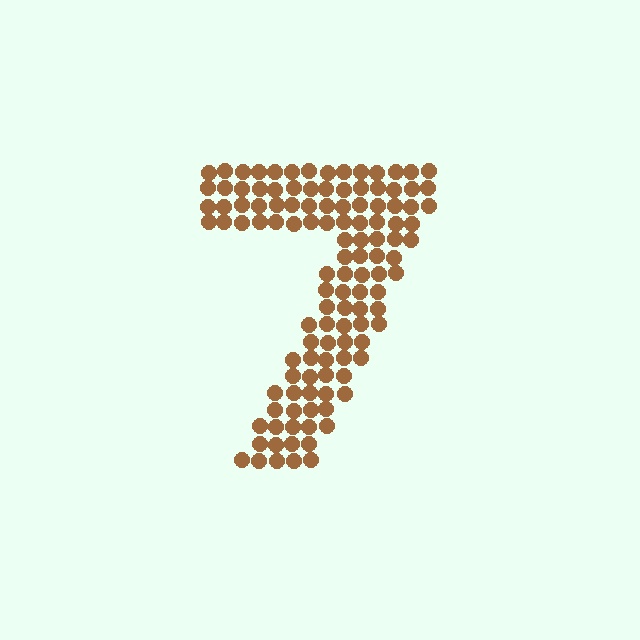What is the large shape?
The large shape is the digit 7.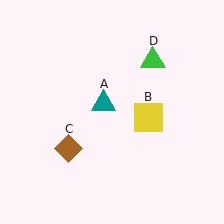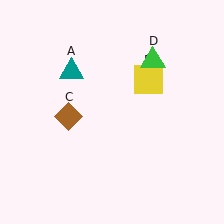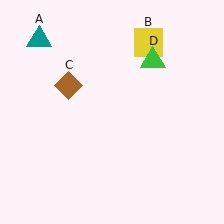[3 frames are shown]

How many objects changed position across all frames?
3 objects changed position: teal triangle (object A), yellow square (object B), brown diamond (object C).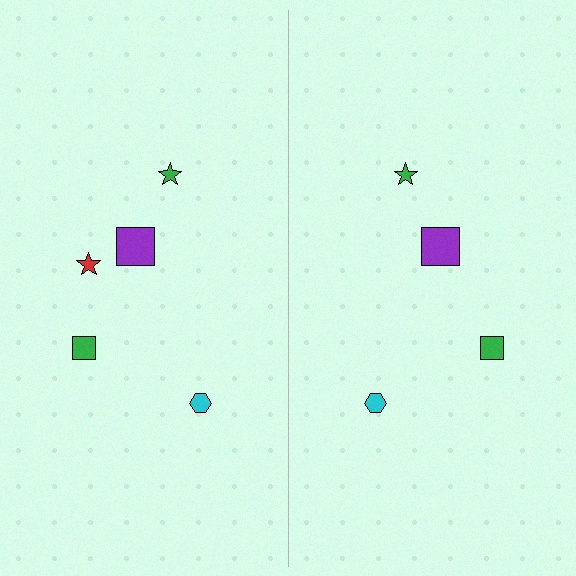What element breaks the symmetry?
A red star is missing from the right side.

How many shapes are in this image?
There are 9 shapes in this image.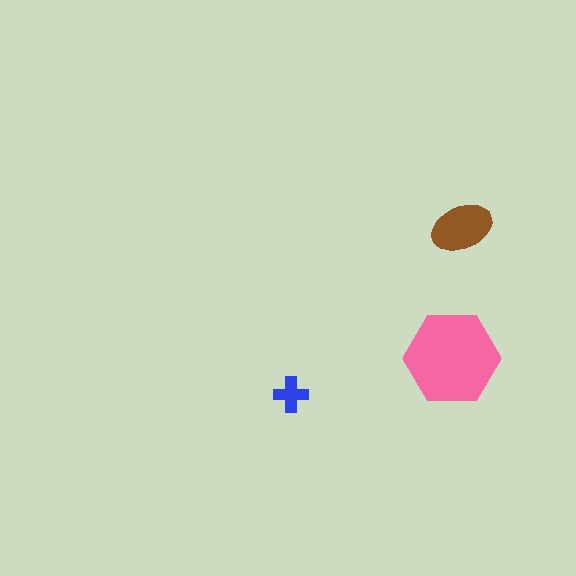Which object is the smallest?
The blue cross.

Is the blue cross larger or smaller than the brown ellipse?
Smaller.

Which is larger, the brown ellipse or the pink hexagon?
The pink hexagon.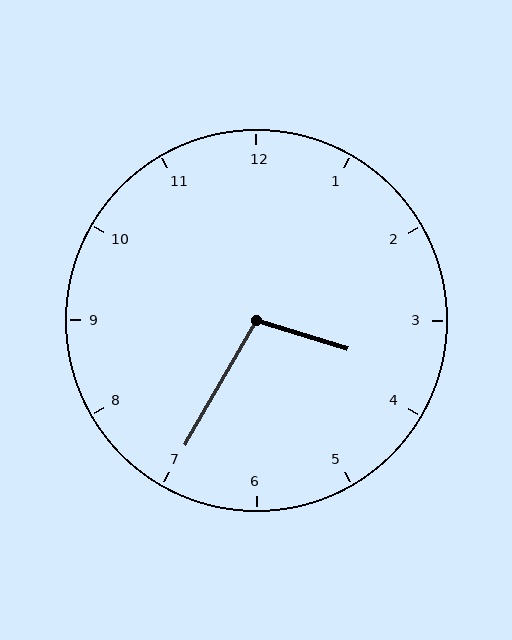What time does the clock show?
3:35.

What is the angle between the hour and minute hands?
Approximately 102 degrees.